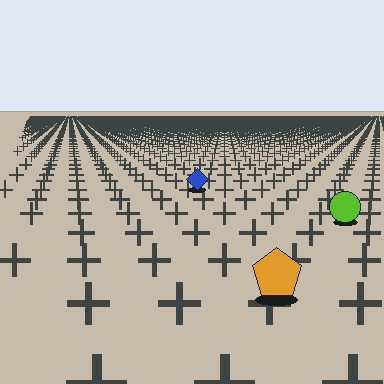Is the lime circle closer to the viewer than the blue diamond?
Yes. The lime circle is closer — you can tell from the texture gradient: the ground texture is coarser near it.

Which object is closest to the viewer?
The orange pentagon is closest. The texture marks near it are larger and more spread out.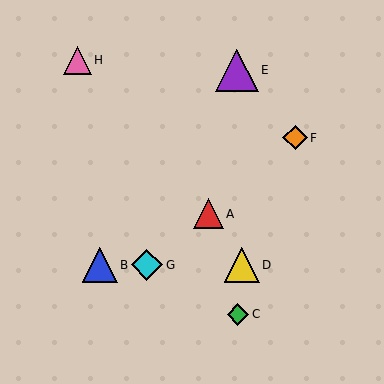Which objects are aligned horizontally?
Objects B, D, G are aligned horizontally.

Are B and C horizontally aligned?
No, B is at y≈265 and C is at y≈314.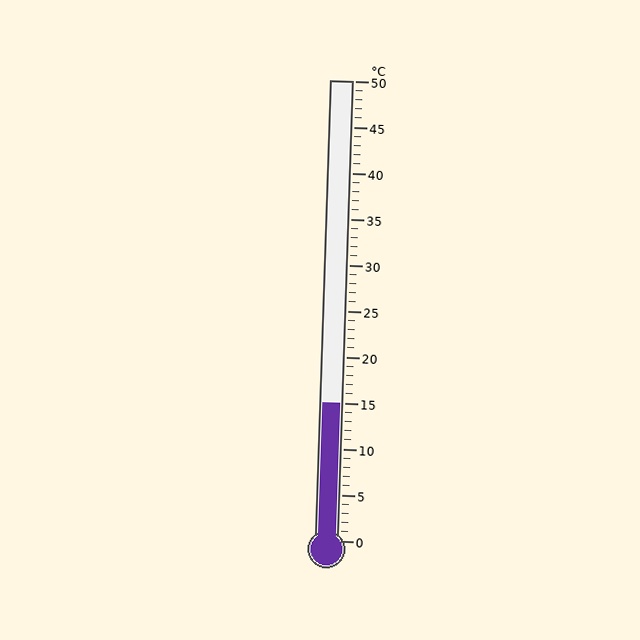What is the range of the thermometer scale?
The thermometer scale ranges from 0°C to 50°C.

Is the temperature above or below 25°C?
The temperature is below 25°C.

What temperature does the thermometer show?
The thermometer shows approximately 15°C.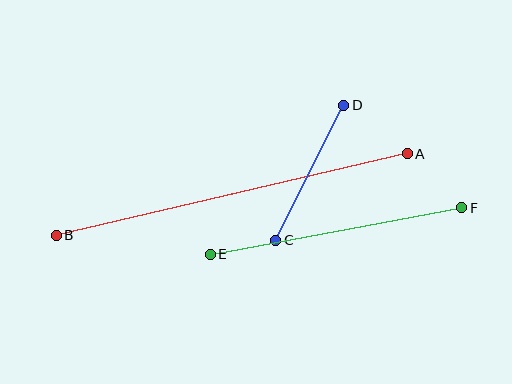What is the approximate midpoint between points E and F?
The midpoint is at approximately (336, 231) pixels.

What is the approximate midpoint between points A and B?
The midpoint is at approximately (232, 194) pixels.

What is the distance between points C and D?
The distance is approximately 151 pixels.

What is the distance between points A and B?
The distance is approximately 361 pixels.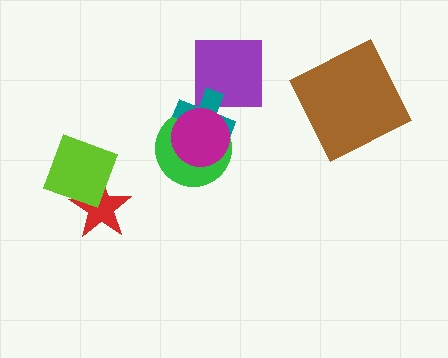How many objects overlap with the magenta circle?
2 objects overlap with the magenta circle.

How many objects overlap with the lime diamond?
1 object overlaps with the lime diamond.